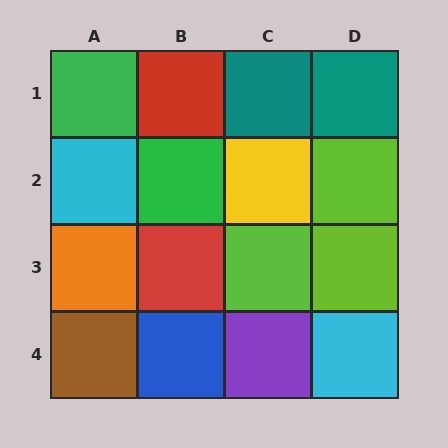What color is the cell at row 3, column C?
Lime.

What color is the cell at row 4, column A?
Brown.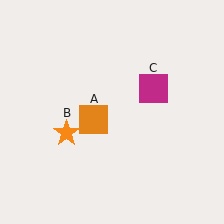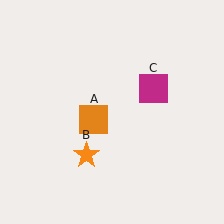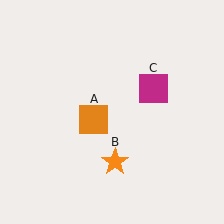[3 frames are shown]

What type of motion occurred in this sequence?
The orange star (object B) rotated counterclockwise around the center of the scene.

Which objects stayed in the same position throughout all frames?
Orange square (object A) and magenta square (object C) remained stationary.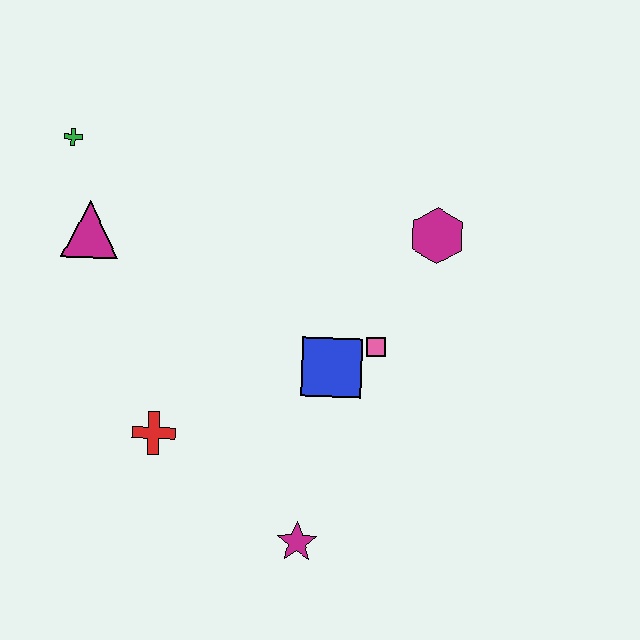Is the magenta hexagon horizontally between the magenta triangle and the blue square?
No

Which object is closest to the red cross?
The magenta star is closest to the red cross.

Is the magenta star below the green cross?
Yes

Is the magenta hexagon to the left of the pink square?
No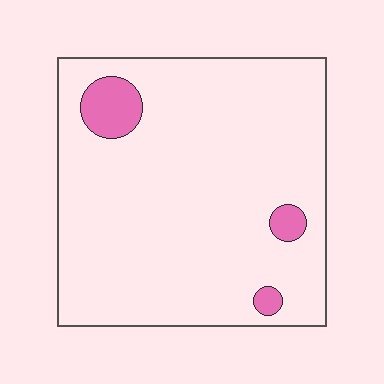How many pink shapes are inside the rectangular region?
3.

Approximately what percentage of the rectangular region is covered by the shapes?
Approximately 5%.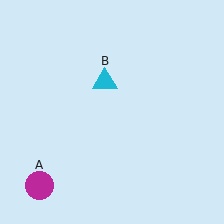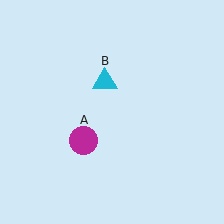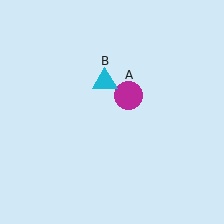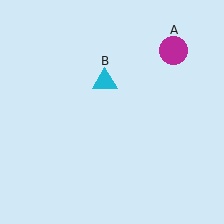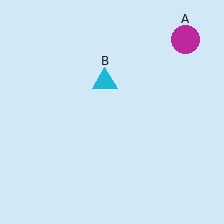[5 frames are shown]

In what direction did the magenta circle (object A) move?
The magenta circle (object A) moved up and to the right.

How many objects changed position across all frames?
1 object changed position: magenta circle (object A).